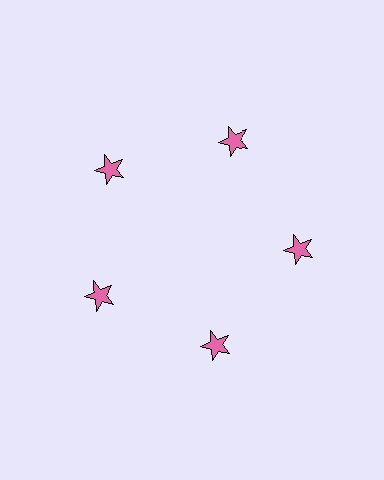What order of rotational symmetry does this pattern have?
This pattern has 5-fold rotational symmetry.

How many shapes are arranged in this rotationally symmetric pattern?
There are 5 shapes, arranged in 5 groups of 1.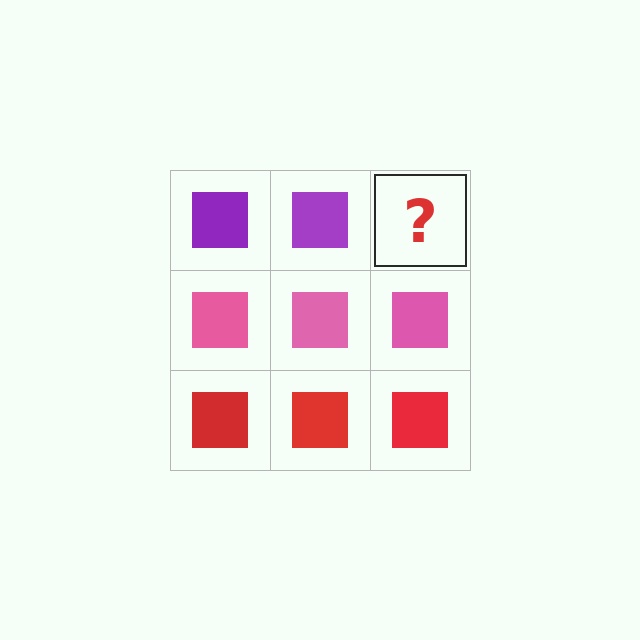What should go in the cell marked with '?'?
The missing cell should contain a purple square.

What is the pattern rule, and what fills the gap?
The rule is that each row has a consistent color. The gap should be filled with a purple square.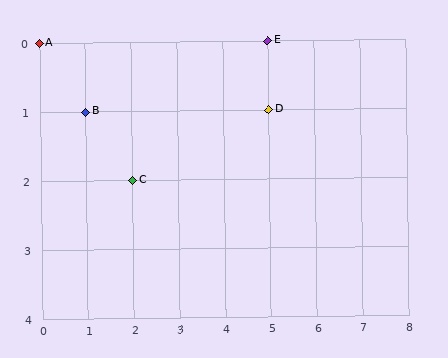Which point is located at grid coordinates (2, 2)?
Point C is at (2, 2).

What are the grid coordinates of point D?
Point D is at grid coordinates (5, 1).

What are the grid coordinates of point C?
Point C is at grid coordinates (2, 2).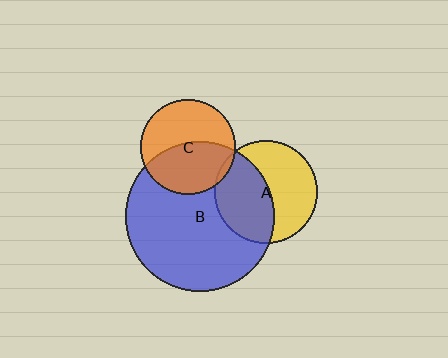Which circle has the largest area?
Circle B (blue).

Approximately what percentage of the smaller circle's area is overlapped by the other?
Approximately 50%.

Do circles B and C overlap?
Yes.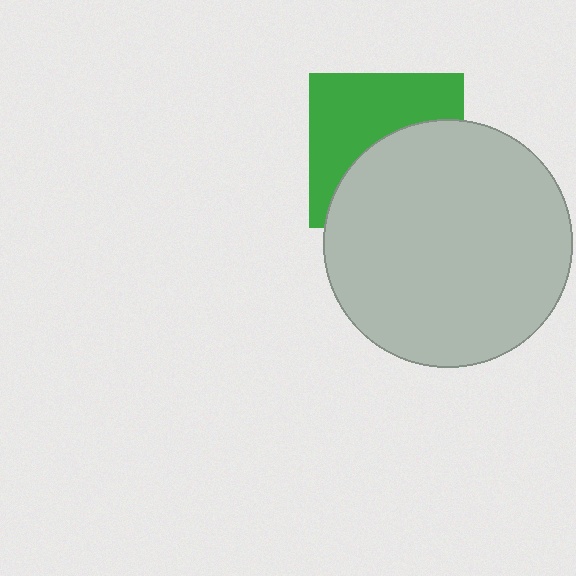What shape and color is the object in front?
The object in front is a light gray circle.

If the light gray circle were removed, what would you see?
You would see the complete green square.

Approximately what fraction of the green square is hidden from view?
Roughly 50% of the green square is hidden behind the light gray circle.